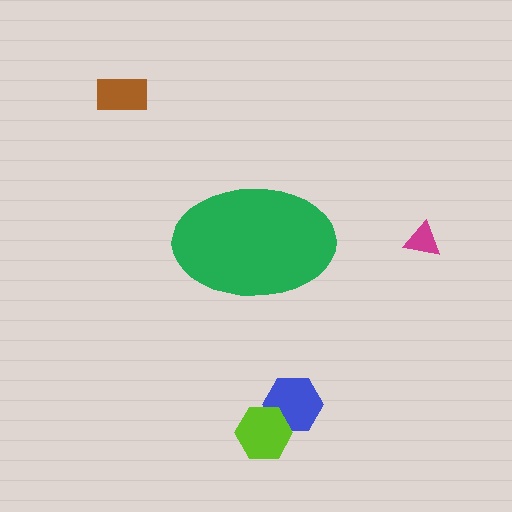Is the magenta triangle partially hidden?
No, the magenta triangle is fully visible.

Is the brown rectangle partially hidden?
No, the brown rectangle is fully visible.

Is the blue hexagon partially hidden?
No, the blue hexagon is fully visible.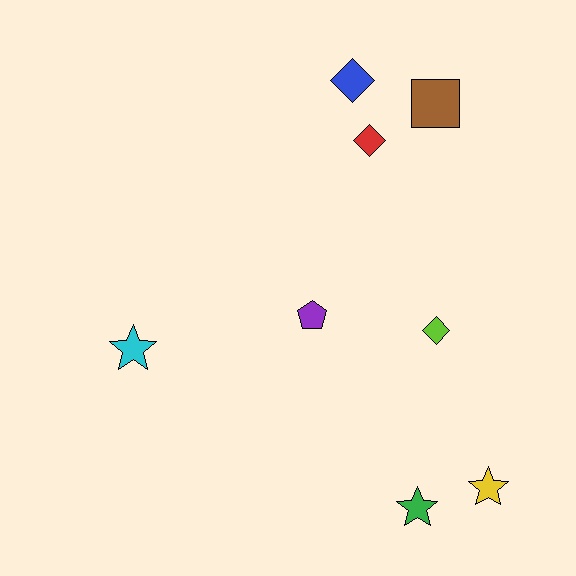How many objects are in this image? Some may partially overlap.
There are 8 objects.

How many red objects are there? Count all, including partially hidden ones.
There is 1 red object.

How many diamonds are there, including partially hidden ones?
There are 3 diamonds.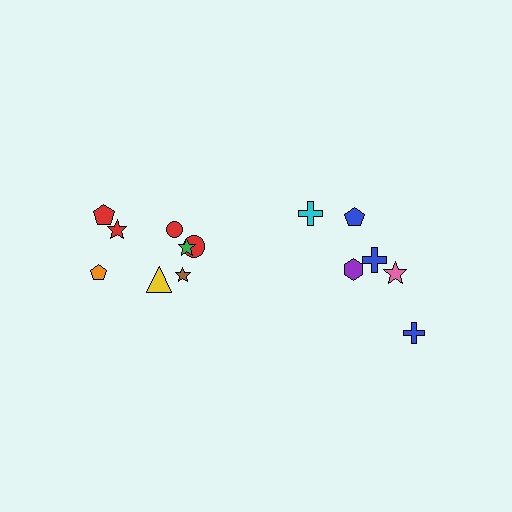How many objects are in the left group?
There are 8 objects.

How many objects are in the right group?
There are 6 objects.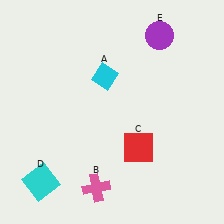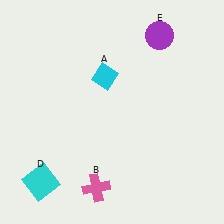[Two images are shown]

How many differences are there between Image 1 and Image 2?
There is 1 difference between the two images.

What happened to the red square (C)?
The red square (C) was removed in Image 2. It was in the bottom-right area of Image 1.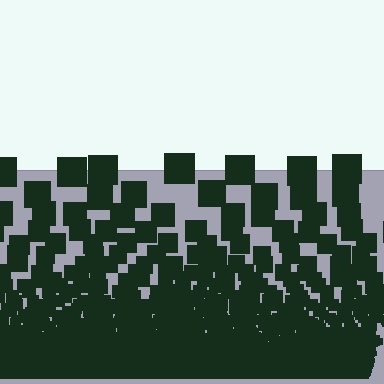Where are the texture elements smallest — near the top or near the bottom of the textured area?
Near the bottom.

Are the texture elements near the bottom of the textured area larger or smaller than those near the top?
Smaller. The gradient is inverted — elements near the bottom are smaller and denser.